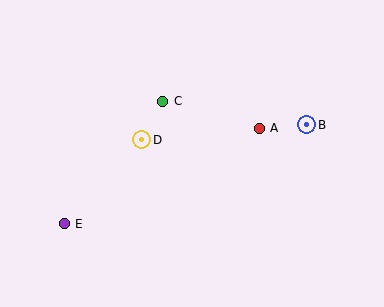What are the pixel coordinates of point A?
Point A is at (259, 128).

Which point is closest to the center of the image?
Point D at (142, 140) is closest to the center.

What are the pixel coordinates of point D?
Point D is at (142, 140).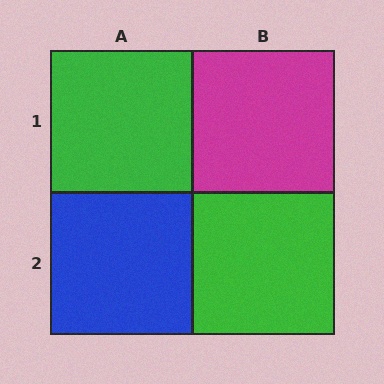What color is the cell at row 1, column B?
Magenta.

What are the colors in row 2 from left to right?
Blue, green.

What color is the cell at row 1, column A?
Green.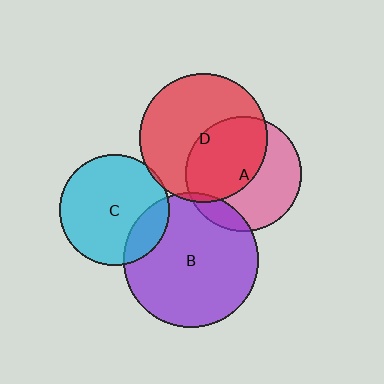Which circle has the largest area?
Circle B (purple).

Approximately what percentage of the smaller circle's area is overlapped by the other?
Approximately 10%.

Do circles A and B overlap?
Yes.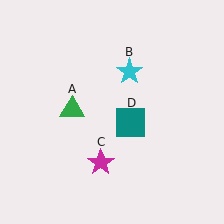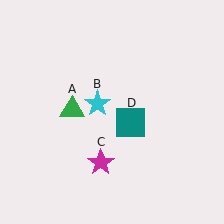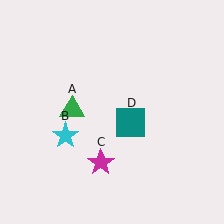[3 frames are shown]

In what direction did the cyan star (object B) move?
The cyan star (object B) moved down and to the left.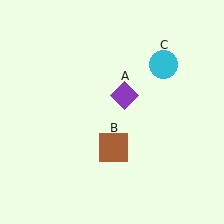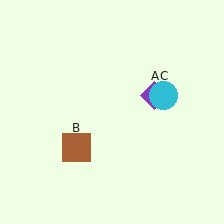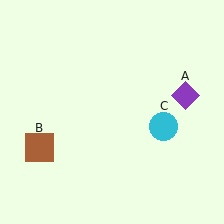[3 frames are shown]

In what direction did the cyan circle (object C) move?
The cyan circle (object C) moved down.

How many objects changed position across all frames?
3 objects changed position: purple diamond (object A), brown square (object B), cyan circle (object C).